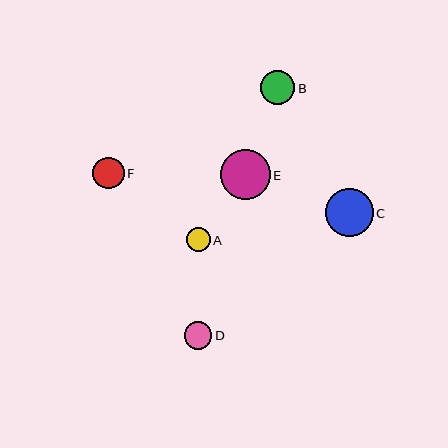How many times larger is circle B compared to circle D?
Circle B is approximately 1.2 times the size of circle D.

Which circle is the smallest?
Circle A is the smallest with a size of approximately 24 pixels.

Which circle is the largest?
Circle E is the largest with a size of approximately 50 pixels.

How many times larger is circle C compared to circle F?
Circle C is approximately 1.5 times the size of circle F.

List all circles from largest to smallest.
From largest to smallest: E, C, B, F, D, A.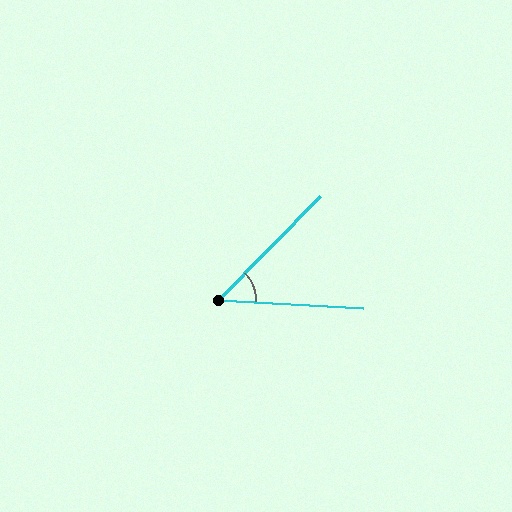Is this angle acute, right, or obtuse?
It is acute.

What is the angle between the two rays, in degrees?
Approximately 49 degrees.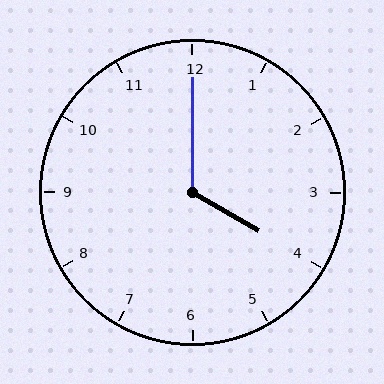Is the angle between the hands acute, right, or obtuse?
It is obtuse.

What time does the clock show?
4:00.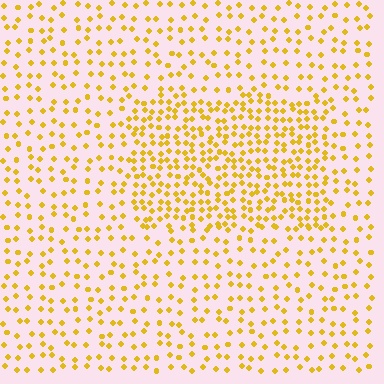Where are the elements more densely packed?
The elements are more densely packed inside the rectangle boundary.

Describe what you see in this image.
The image contains small yellow elements arranged at two different densities. A rectangle-shaped region is visible where the elements are more densely packed than the surrounding area.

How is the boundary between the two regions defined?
The boundary is defined by a change in element density (approximately 2.0x ratio). All elements are the same color, size, and shape.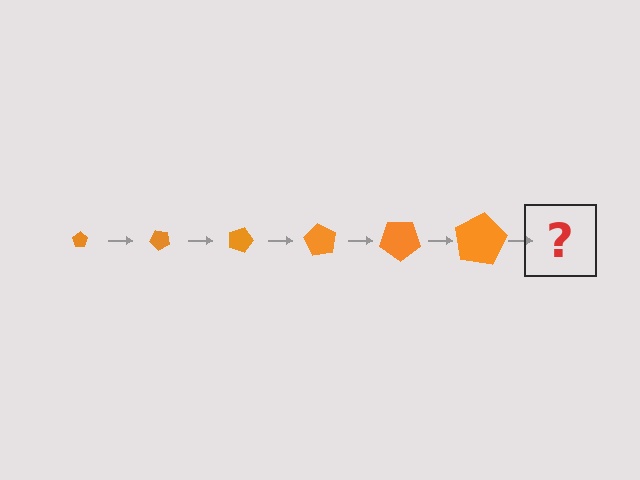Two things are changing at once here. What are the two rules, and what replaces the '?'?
The two rules are that the pentagon grows larger each step and it rotates 45 degrees each step. The '?' should be a pentagon, larger than the previous one and rotated 270 degrees from the start.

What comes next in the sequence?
The next element should be a pentagon, larger than the previous one and rotated 270 degrees from the start.